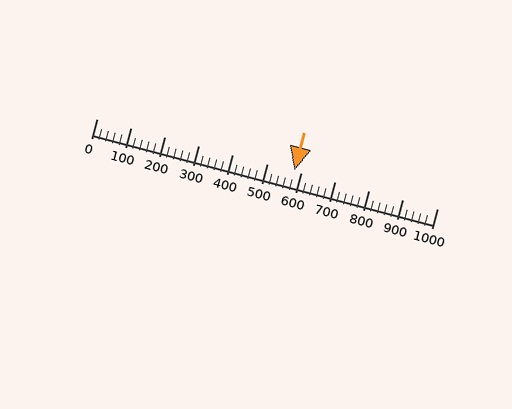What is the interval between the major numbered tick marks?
The major tick marks are spaced 100 units apart.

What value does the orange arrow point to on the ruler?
The orange arrow points to approximately 580.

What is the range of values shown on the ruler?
The ruler shows values from 0 to 1000.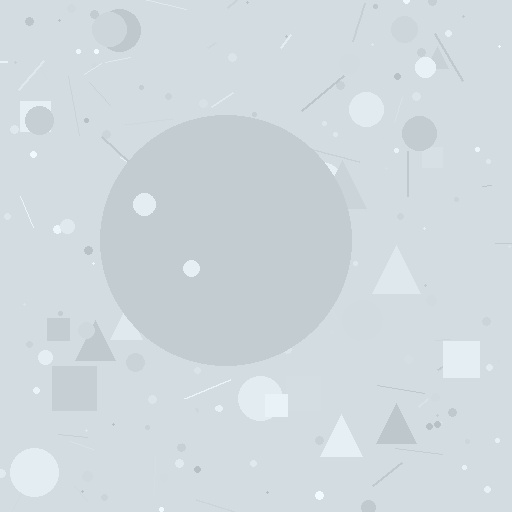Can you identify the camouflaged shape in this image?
The camouflaged shape is a circle.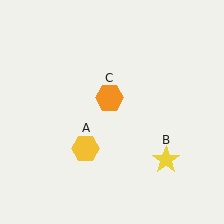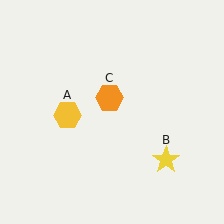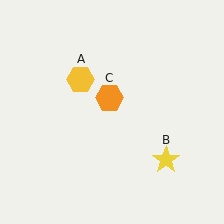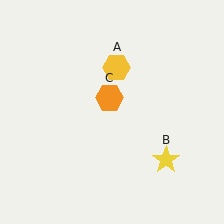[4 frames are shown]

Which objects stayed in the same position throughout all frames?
Yellow star (object B) and orange hexagon (object C) remained stationary.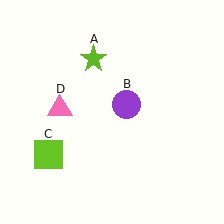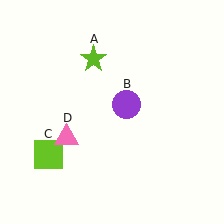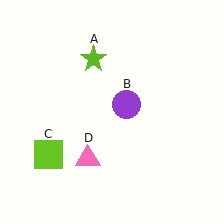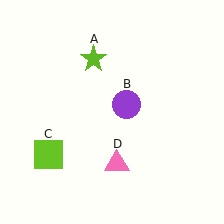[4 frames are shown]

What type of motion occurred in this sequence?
The pink triangle (object D) rotated counterclockwise around the center of the scene.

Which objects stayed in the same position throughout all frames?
Lime star (object A) and purple circle (object B) and lime square (object C) remained stationary.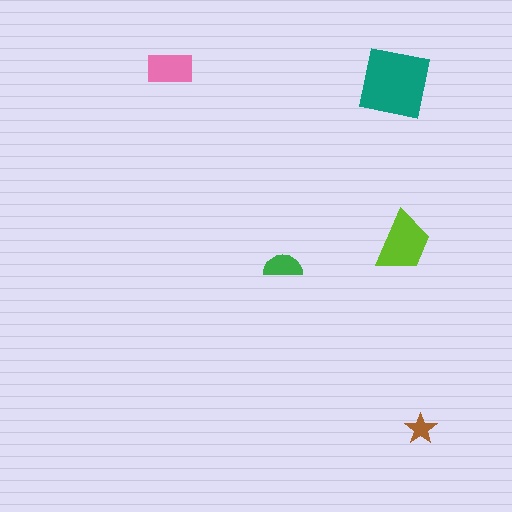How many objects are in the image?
There are 5 objects in the image.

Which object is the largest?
The teal square.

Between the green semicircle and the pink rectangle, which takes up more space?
The pink rectangle.